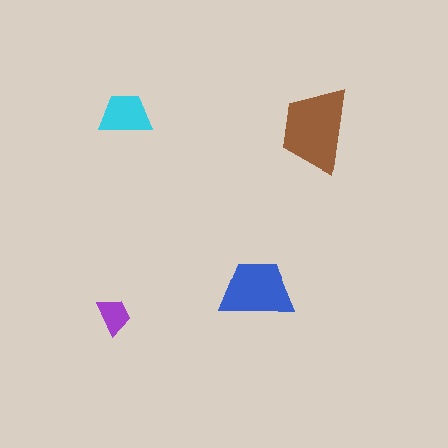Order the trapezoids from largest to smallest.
the brown one, the blue one, the cyan one, the purple one.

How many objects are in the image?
There are 4 objects in the image.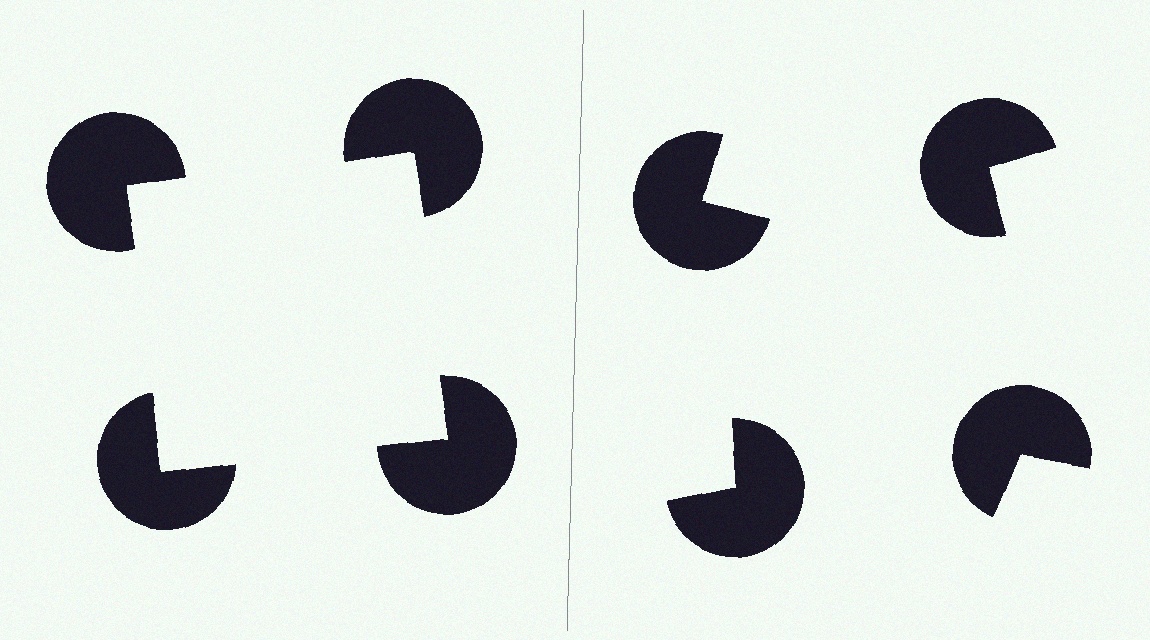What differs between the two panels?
The pac-man discs are positioned identically on both sides; only the wedge orientations differ. On the left they align to a square; on the right they are misaligned.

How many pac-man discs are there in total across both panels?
8 — 4 on each side.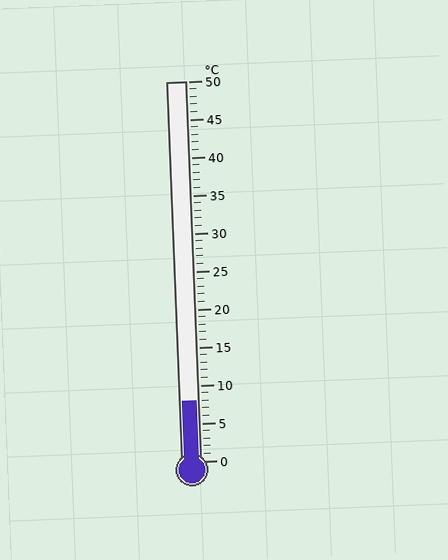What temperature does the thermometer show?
The thermometer shows approximately 8°C.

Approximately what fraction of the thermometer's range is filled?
The thermometer is filled to approximately 15% of its range.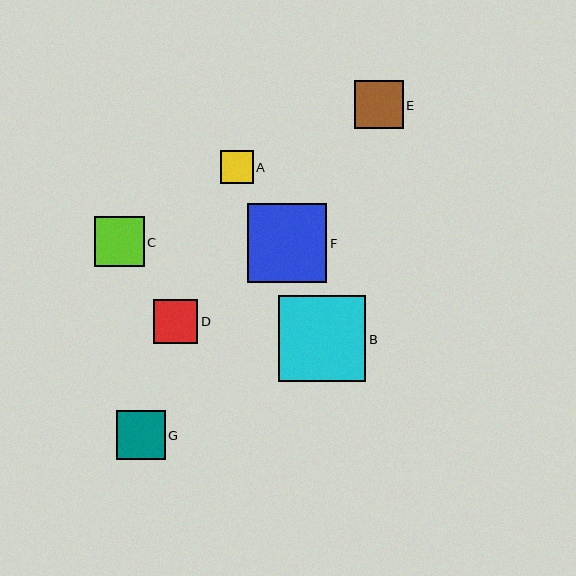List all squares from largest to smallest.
From largest to smallest: B, F, C, G, E, D, A.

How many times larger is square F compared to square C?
Square F is approximately 1.6 times the size of square C.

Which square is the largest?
Square B is the largest with a size of approximately 87 pixels.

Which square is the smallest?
Square A is the smallest with a size of approximately 32 pixels.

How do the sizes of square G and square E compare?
Square G and square E are approximately the same size.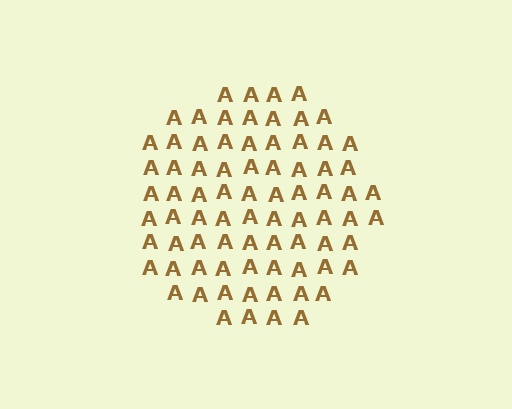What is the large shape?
The large shape is a circle.